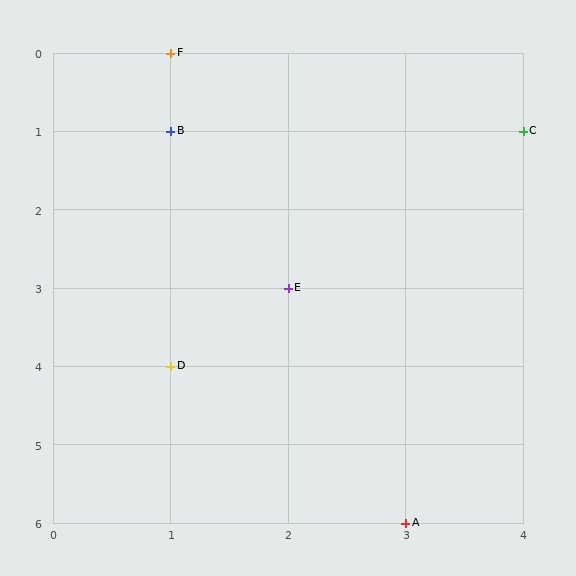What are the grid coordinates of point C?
Point C is at grid coordinates (4, 1).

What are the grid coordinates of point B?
Point B is at grid coordinates (1, 1).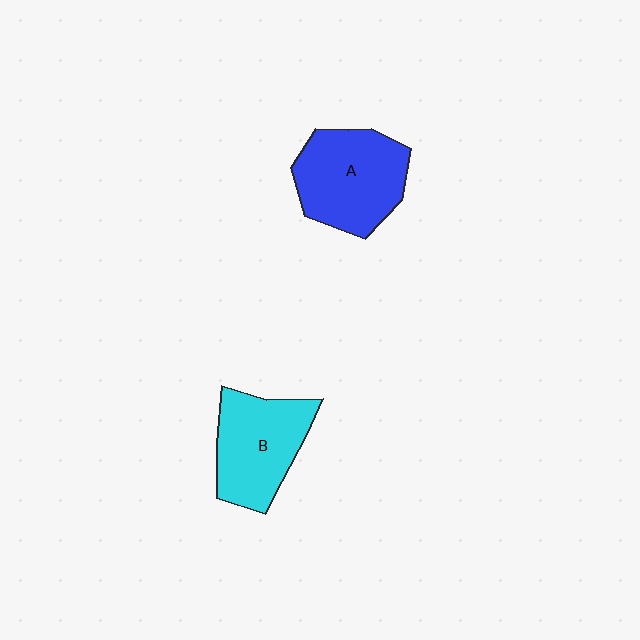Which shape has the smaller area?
Shape B (cyan).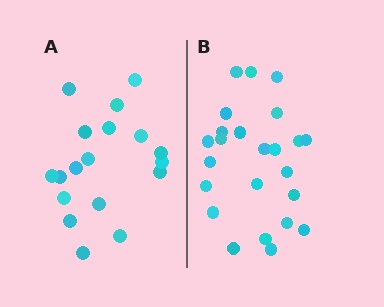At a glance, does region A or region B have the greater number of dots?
Region B (the right region) has more dots.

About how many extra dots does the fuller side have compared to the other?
Region B has about 6 more dots than region A.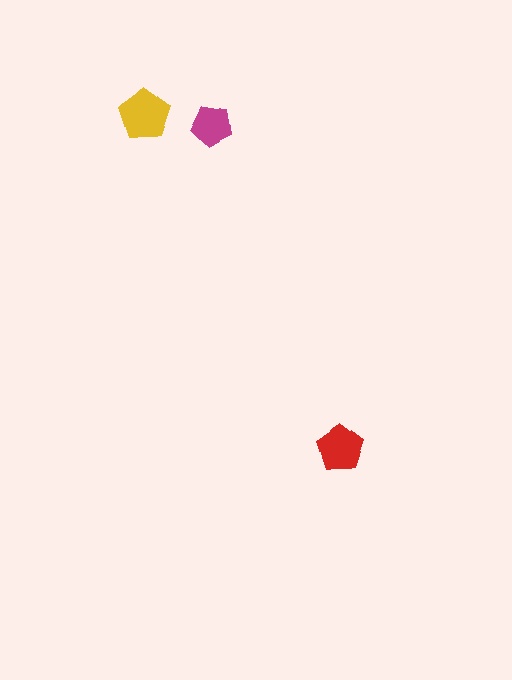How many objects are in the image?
There are 3 objects in the image.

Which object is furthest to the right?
The red pentagon is rightmost.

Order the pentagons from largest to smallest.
the yellow one, the red one, the magenta one.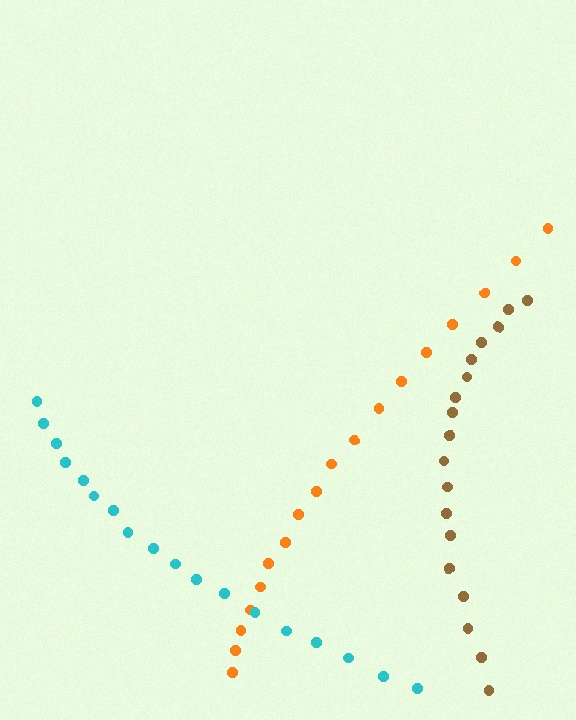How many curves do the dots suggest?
There are 3 distinct paths.